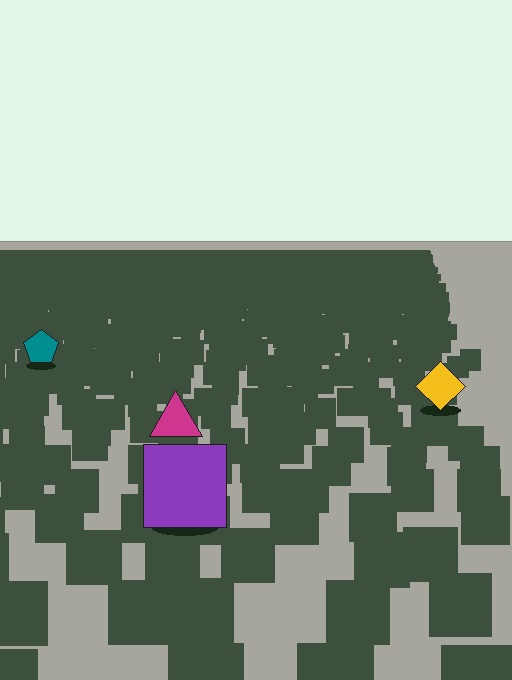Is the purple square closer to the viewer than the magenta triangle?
Yes. The purple square is closer — you can tell from the texture gradient: the ground texture is coarser near it.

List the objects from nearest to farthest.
From nearest to farthest: the purple square, the magenta triangle, the yellow diamond, the teal pentagon.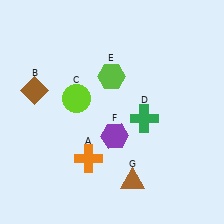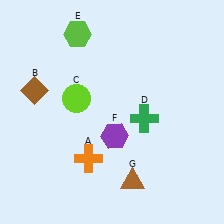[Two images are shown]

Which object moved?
The lime hexagon (E) moved up.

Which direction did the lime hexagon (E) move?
The lime hexagon (E) moved up.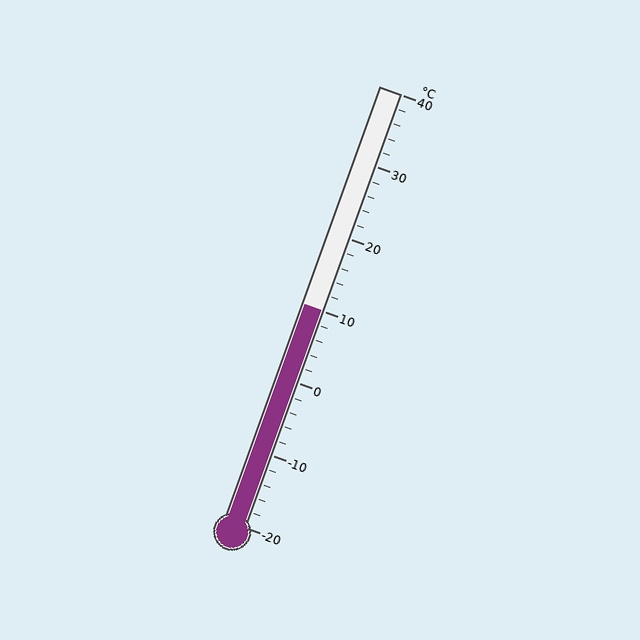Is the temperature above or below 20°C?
The temperature is below 20°C.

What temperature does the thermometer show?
The thermometer shows approximately 10°C.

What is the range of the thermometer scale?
The thermometer scale ranges from -20°C to 40°C.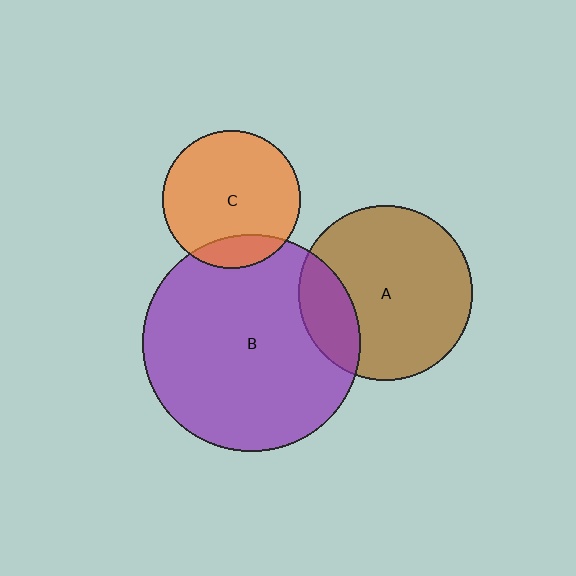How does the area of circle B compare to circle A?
Approximately 1.6 times.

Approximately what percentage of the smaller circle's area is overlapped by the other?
Approximately 15%.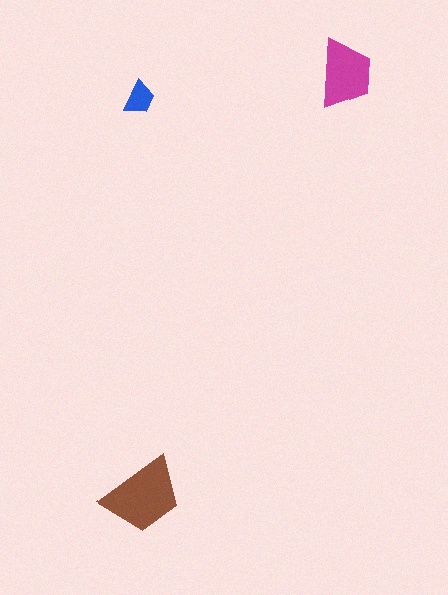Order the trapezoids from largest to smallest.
the brown one, the magenta one, the blue one.